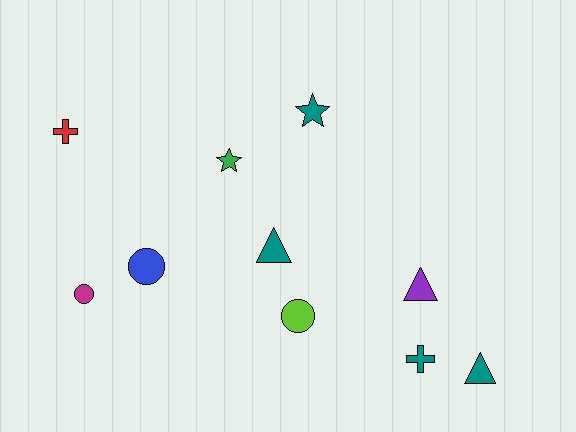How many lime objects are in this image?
There is 1 lime object.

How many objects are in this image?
There are 10 objects.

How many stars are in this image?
There are 2 stars.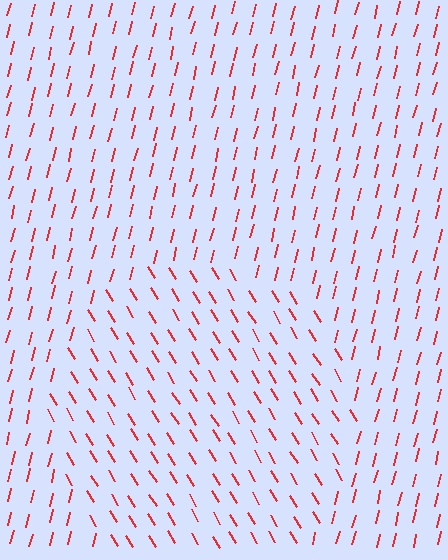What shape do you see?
I see a circle.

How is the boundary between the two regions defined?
The boundary is defined purely by a change in line orientation (approximately 45 degrees difference). All lines are the same color and thickness.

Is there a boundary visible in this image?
Yes, there is a texture boundary formed by a change in line orientation.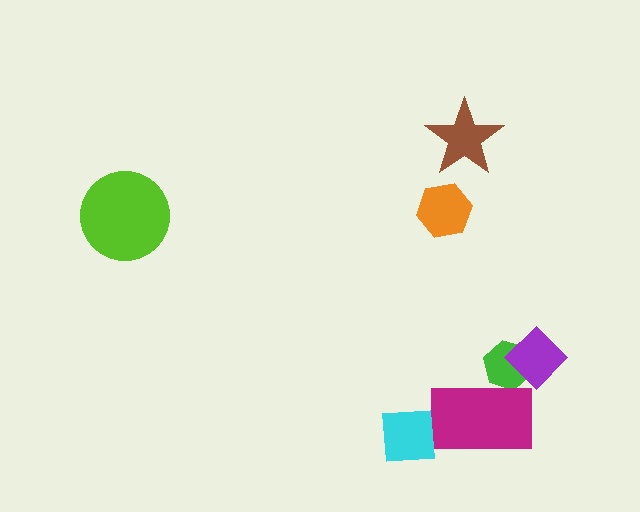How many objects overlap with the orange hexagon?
0 objects overlap with the orange hexagon.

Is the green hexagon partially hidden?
Yes, it is partially covered by another shape.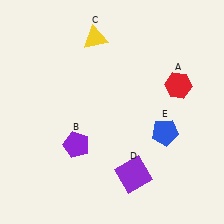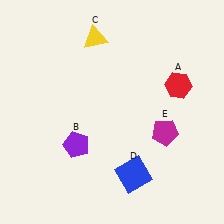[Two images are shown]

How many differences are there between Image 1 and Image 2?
There are 2 differences between the two images.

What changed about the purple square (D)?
In Image 1, D is purple. In Image 2, it changed to blue.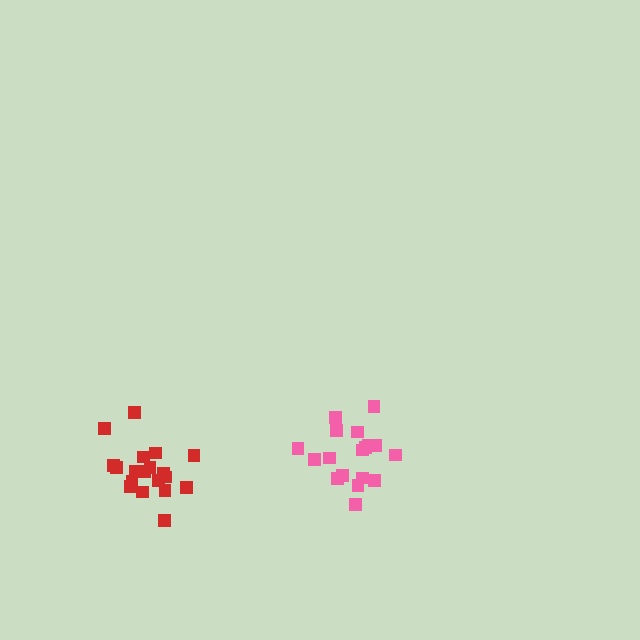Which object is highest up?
The pink cluster is topmost.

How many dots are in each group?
Group 1: 18 dots, Group 2: 19 dots (37 total).